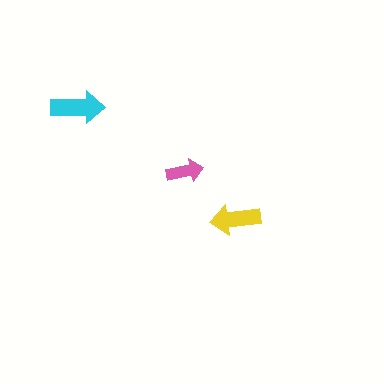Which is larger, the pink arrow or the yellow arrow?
The yellow one.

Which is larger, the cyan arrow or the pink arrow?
The cyan one.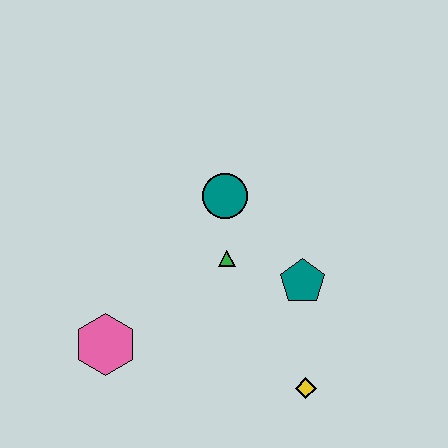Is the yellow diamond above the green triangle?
No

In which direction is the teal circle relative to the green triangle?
The teal circle is above the green triangle.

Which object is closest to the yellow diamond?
The teal pentagon is closest to the yellow diamond.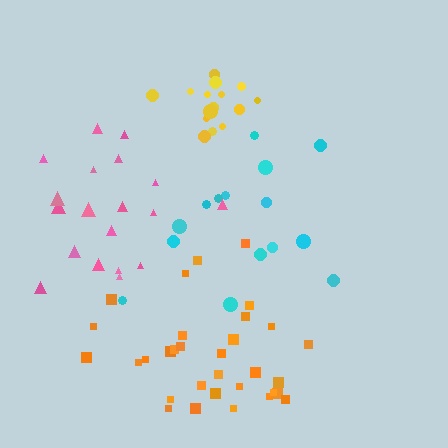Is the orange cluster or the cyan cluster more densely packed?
Orange.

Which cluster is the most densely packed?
Yellow.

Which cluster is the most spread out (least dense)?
Cyan.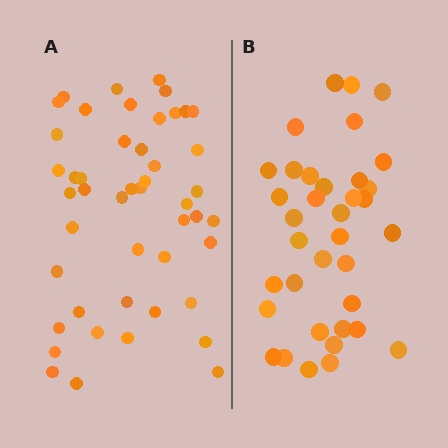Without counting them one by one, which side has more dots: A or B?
Region A (the left region) has more dots.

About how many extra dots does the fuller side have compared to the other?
Region A has roughly 12 or so more dots than region B.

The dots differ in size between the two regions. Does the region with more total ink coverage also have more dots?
No. Region B has more total ink coverage because its dots are larger, but region A actually contains more individual dots. Total area can be misleading — the number of items is what matters here.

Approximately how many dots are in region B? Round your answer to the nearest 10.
About 40 dots. (The exact count is 36, which rounds to 40.)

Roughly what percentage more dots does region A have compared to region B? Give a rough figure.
About 30% more.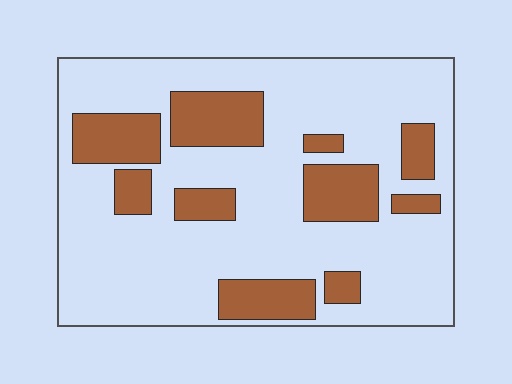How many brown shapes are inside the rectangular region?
10.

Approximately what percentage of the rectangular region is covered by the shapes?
Approximately 25%.